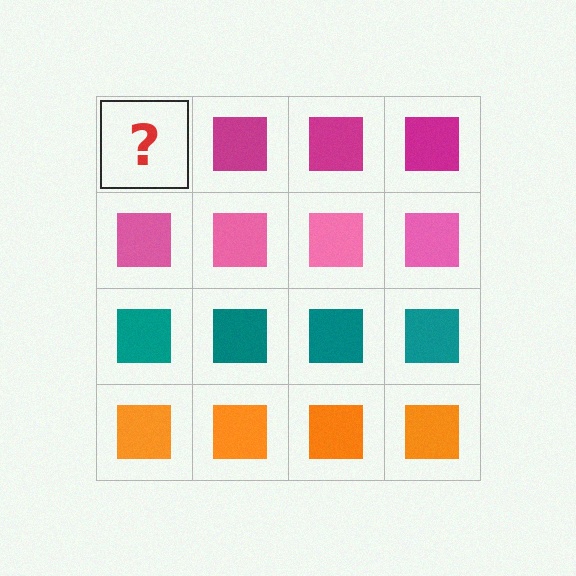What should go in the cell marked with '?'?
The missing cell should contain a magenta square.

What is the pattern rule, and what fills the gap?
The rule is that each row has a consistent color. The gap should be filled with a magenta square.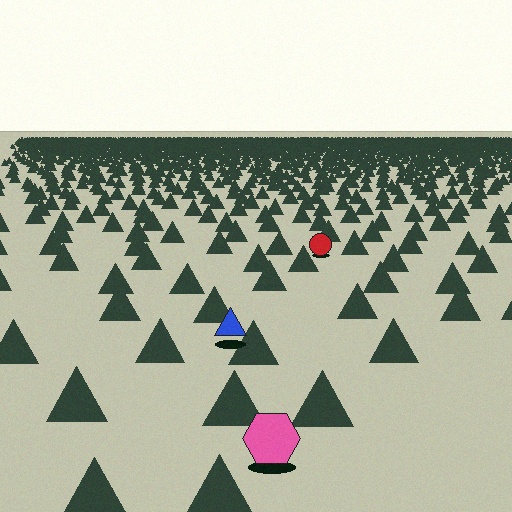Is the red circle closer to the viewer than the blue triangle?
No. The blue triangle is closer — you can tell from the texture gradient: the ground texture is coarser near it.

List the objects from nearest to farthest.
From nearest to farthest: the pink hexagon, the blue triangle, the red circle.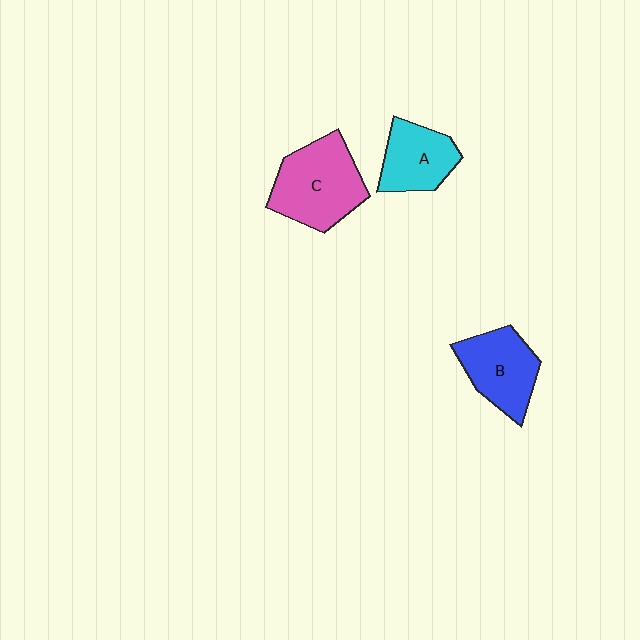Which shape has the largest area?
Shape C (pink).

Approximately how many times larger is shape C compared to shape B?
Approximately 1.3 times.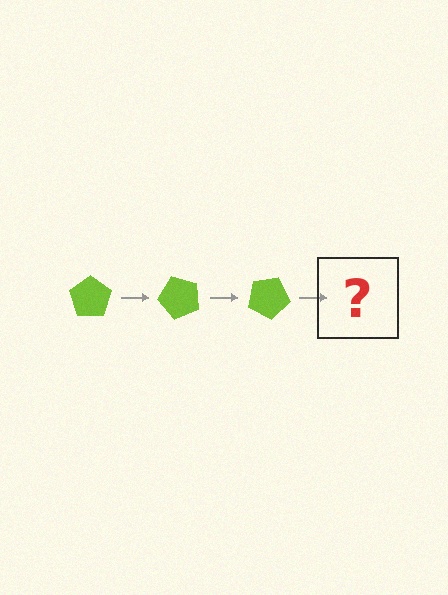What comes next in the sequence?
The next element should be a lime pentagon rotated 150 degrees.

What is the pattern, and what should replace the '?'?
The pattern is that the pentagon rotates 50 degrees each step. The '?' should be a lime pentagon rotated 150 degrees.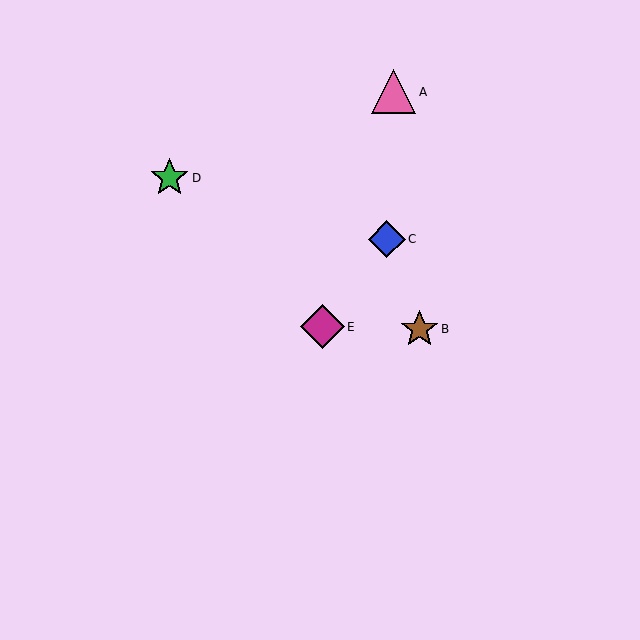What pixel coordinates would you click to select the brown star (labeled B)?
Click at (419, 329) to select the brown star B.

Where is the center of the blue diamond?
The center of the blue diamond is at (387, 239).